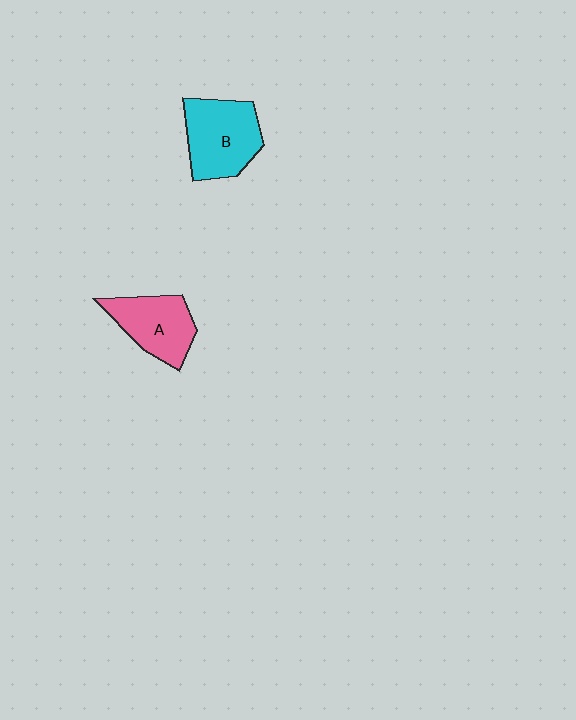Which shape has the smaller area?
Shape A (pink).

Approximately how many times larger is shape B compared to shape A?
Approximately 1.2 times.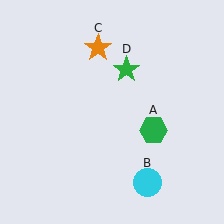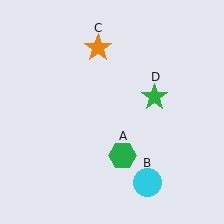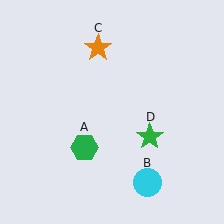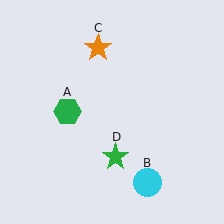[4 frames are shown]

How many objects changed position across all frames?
2 objects changed position: green hexagon (object A), green star (object D).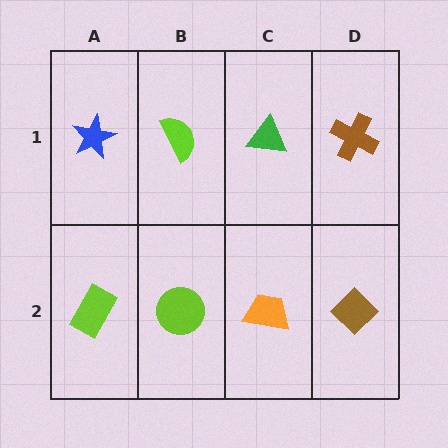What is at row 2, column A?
A lime rectangle.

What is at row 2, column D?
A brown diamond.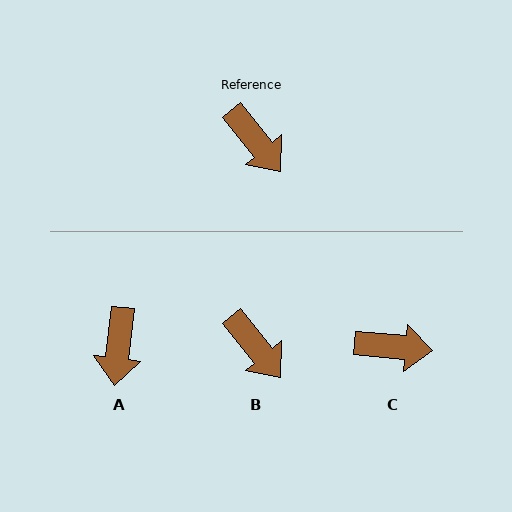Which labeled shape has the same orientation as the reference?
B.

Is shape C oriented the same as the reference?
No, it is off by about 46 degrees.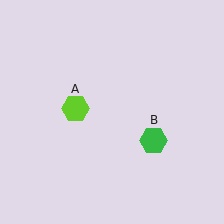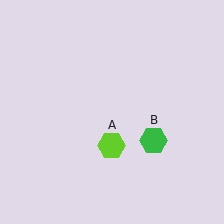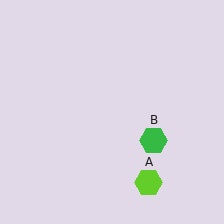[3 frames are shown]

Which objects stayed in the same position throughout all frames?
Green hexagon (object B) remained stationary.